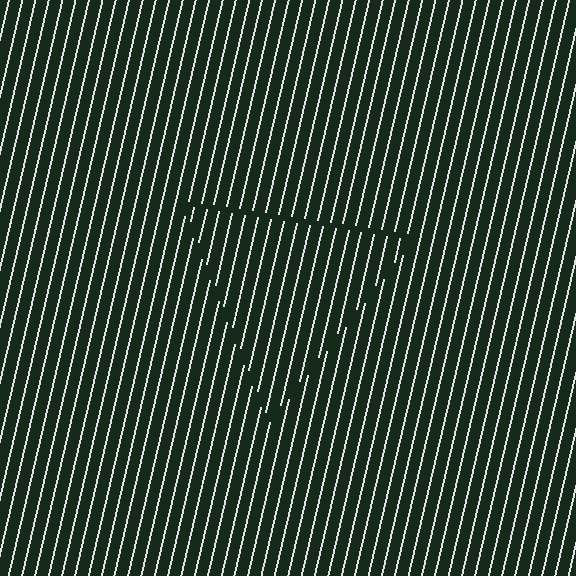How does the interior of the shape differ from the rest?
The interior of the shape contains the same grating, shifted by half a period — the contour is defined by the phase discontinuity where line-ends from the inner and outer gratings abut.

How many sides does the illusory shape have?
3 sides — the line-ends trace a triangle.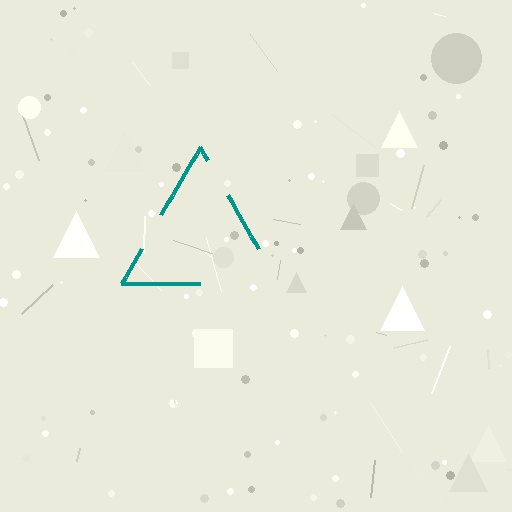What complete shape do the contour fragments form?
The contour fragments form a triangle.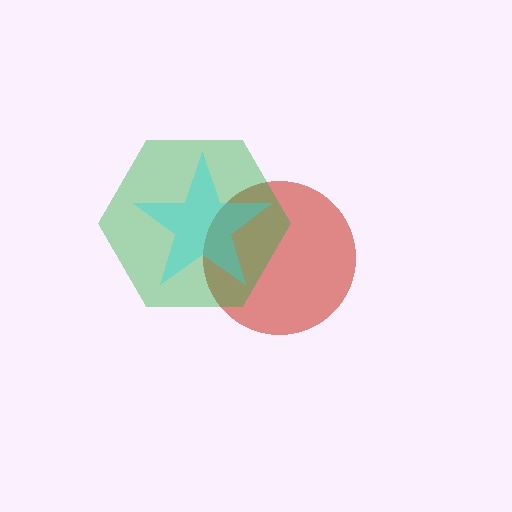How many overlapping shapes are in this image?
There are 3 overlapping shapes in the image.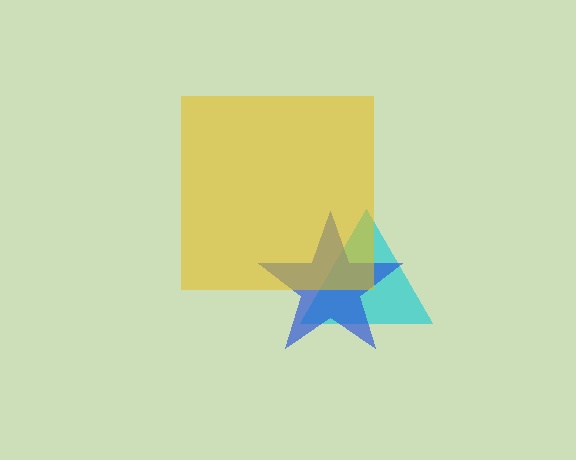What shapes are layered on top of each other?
The layered shapes are: a cyan triangle, a blue star, a yellow square.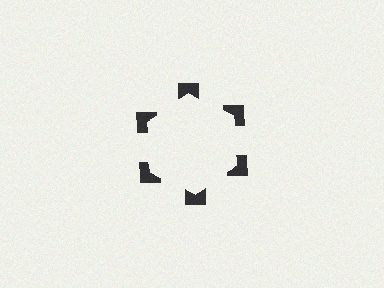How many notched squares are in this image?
There are 6 — one at each vertex of the illusory hexagon.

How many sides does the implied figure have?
6 sides.